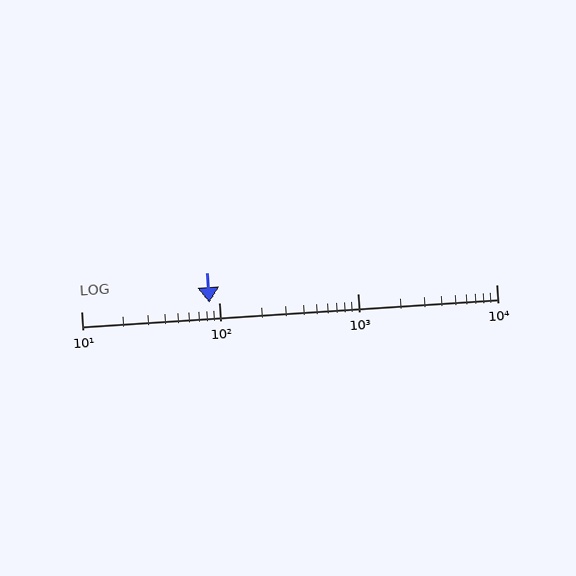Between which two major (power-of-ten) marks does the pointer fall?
The pointer is between 10 and 100.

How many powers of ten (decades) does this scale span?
The scale spans 3 decades, from 10 to 10000.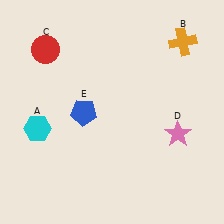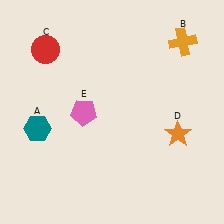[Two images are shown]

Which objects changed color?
A changed from cyan to teal. D changed from pink to orange. E changed from blue to pink.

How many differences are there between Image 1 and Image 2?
There are 3 differences between the two images.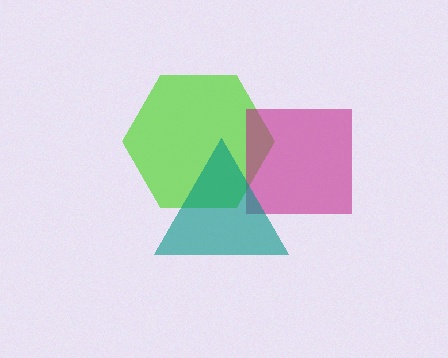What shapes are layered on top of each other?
The layered shapes are: a lime hexagon, a magenta square, a teal triangle.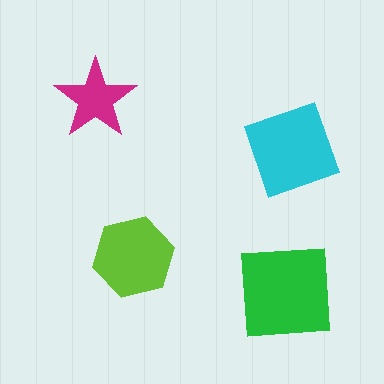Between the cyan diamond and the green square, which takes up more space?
The green square.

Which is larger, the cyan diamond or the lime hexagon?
The cyan diamond.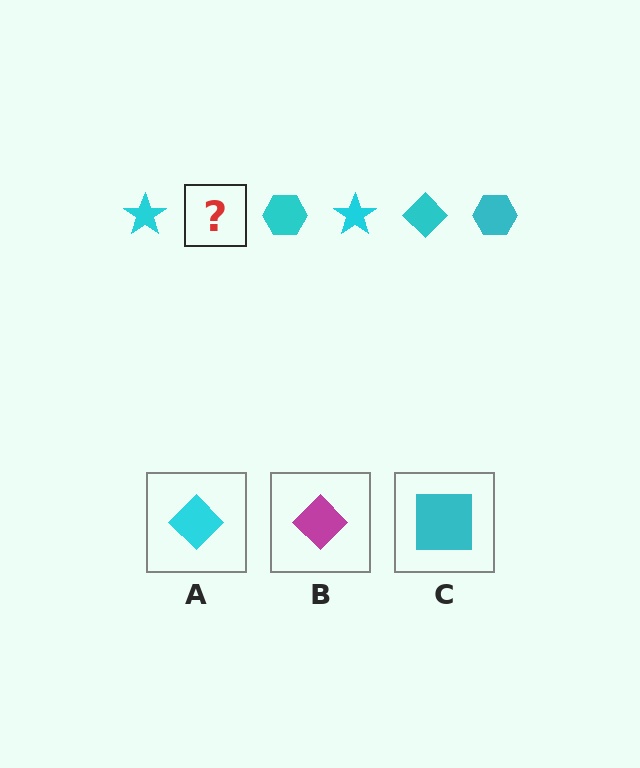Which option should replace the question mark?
Option A.